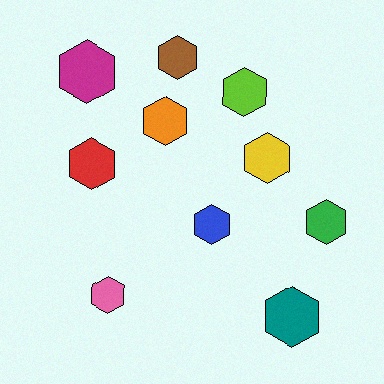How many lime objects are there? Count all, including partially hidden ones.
There is 1 lime object.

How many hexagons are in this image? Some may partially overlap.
There are 10 hexagons.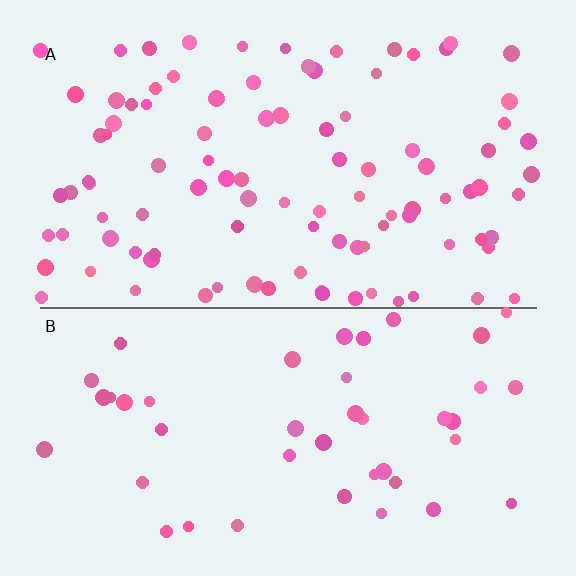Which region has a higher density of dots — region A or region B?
A (the top).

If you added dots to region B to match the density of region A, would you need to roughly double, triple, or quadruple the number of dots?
Approximately double.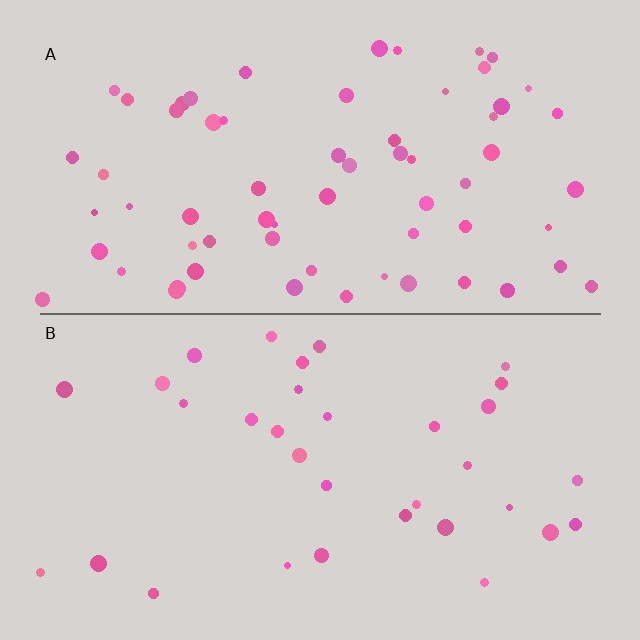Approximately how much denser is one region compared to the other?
Approximately 2.0× — region A over region B.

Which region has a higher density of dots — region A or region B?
A (the top).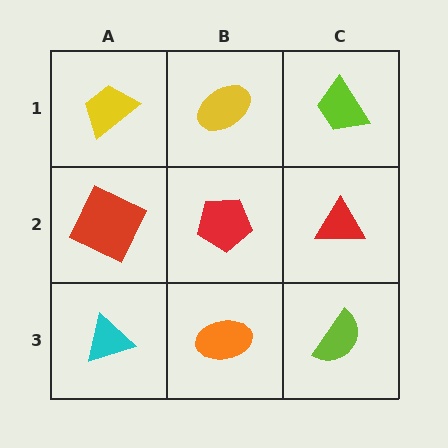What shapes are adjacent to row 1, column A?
A red square (row 2, column A), a yellow ellipse (row 1, column B).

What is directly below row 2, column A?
A cyan triangle.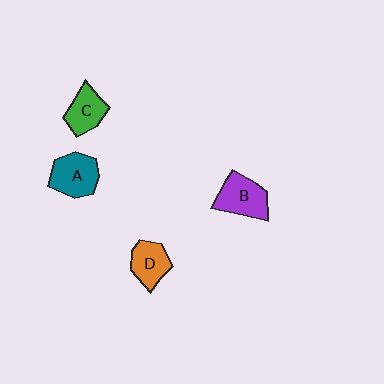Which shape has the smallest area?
Shape C (green).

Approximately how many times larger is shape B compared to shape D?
Approximately 1.2 times.